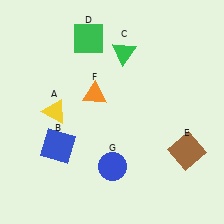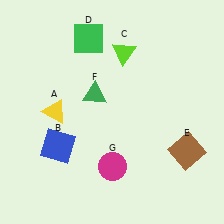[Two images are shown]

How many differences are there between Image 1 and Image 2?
There are 3 differences between the two images.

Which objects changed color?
C changed from green to lime. F changed from orange to green. G changed from blue to magenta.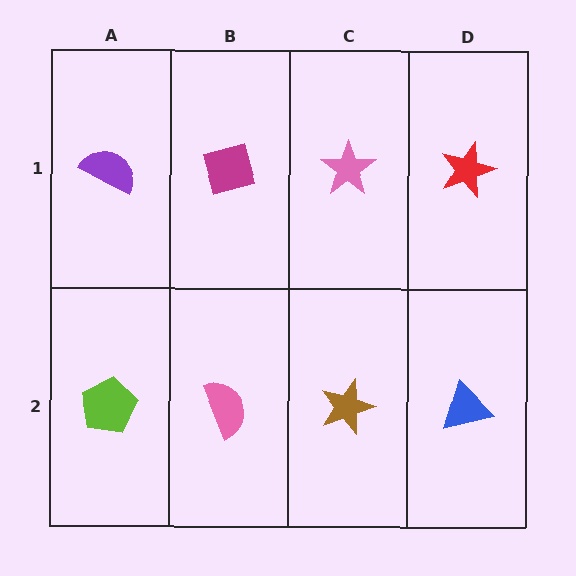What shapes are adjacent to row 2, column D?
A red star (row 1, column D), a brown star (row 2, column C).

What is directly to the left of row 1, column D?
A pink star.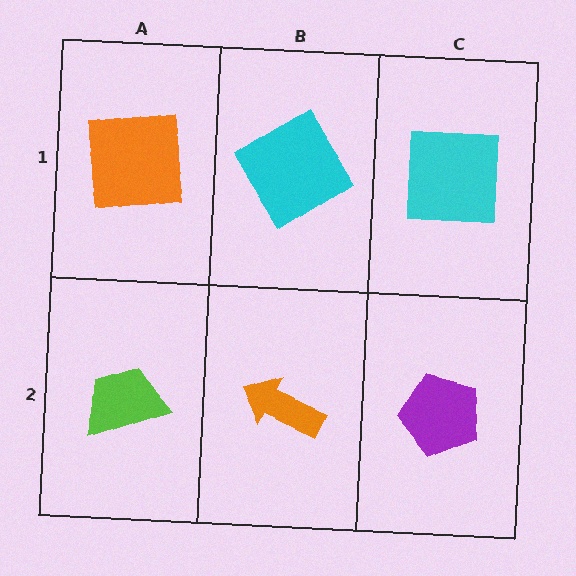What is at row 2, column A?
A lime trapezoid.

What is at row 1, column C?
A cyan square.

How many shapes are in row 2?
3 shapes.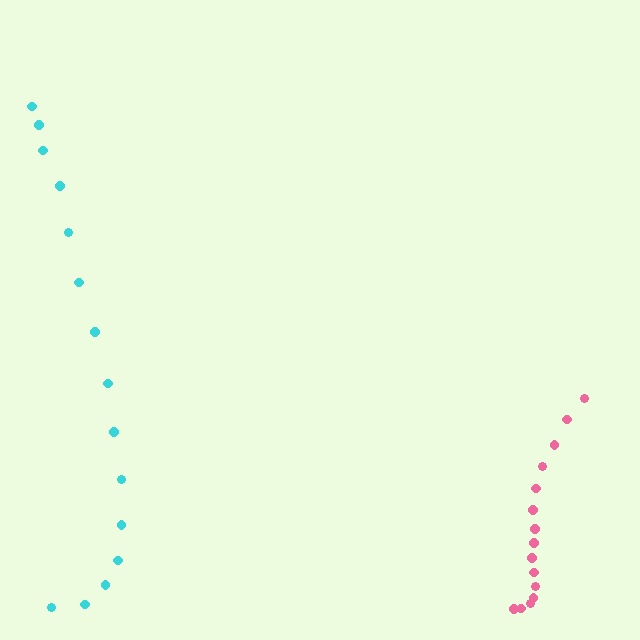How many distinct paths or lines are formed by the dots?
There are 2 distinct paths.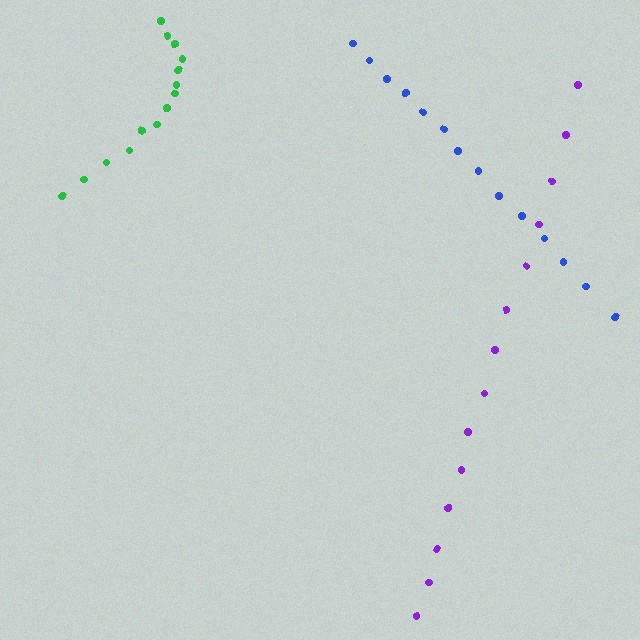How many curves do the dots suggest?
There are 3 distinct paths.